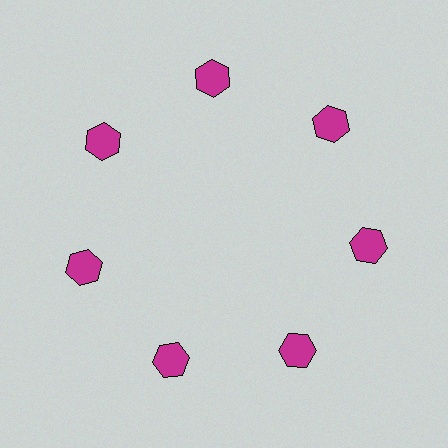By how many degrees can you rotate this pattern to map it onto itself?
The pattern maps onto itself every 51 degrees of rotation.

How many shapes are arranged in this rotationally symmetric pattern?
There are 7 shapes, arranged in 7 groups of 1.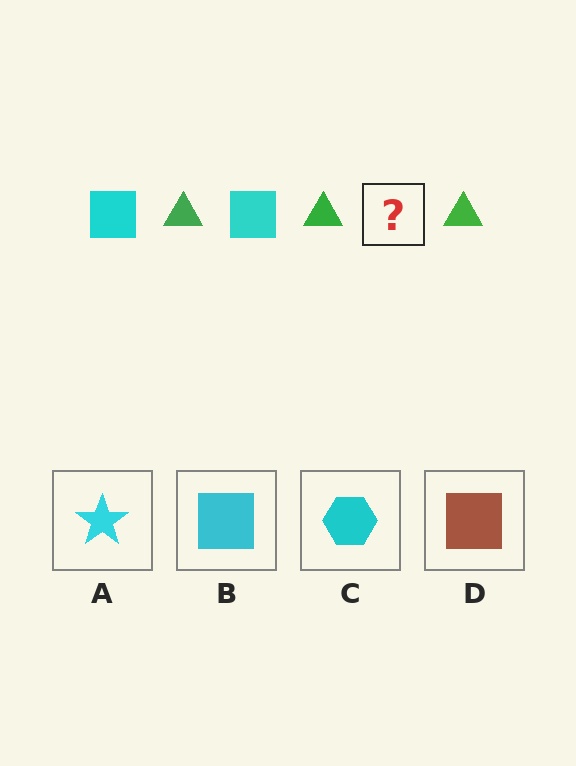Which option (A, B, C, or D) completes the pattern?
B.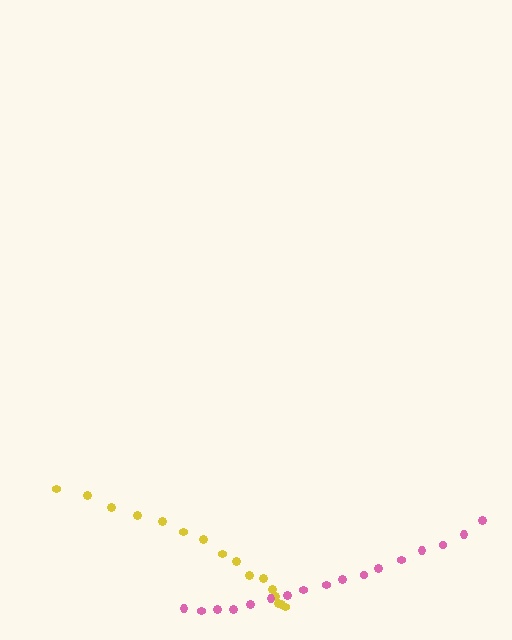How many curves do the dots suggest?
There are 2 distinct paths.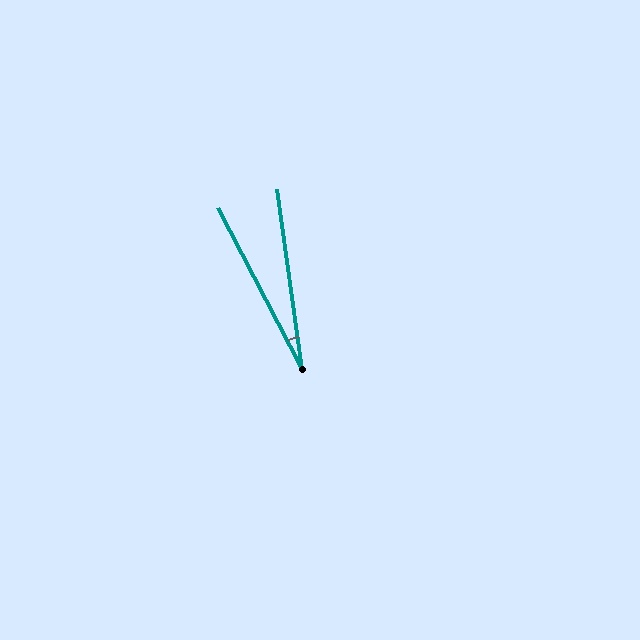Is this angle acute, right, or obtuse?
It is acute.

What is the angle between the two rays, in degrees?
Approximately 20 degrees.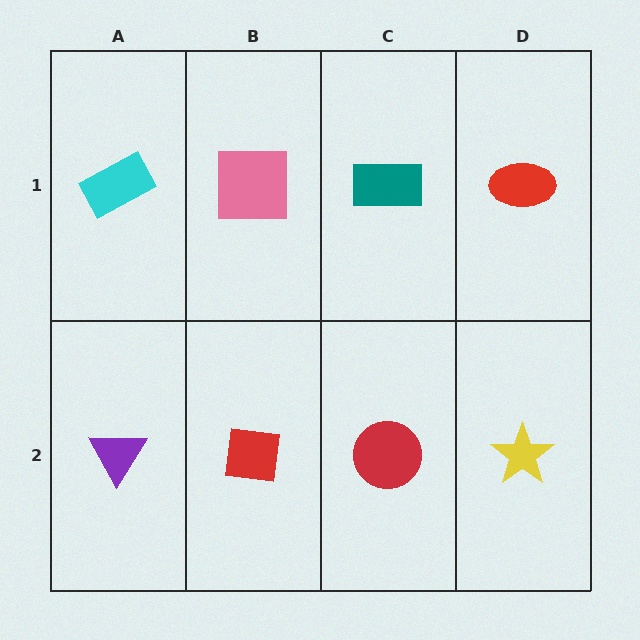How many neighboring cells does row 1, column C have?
3.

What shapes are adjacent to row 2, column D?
A red ellipse (row 1, column D), a red circle (row 2, column C).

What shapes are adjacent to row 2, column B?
A pink square (row 1, column B), a purple triangle (row 2, column A), a red circle (row 2, column C).